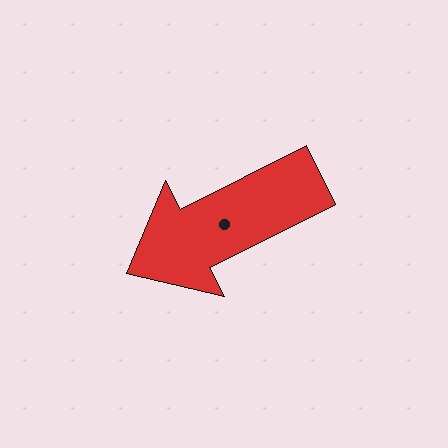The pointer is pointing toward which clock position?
Roughly 8 o'clock.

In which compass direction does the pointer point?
Southwest.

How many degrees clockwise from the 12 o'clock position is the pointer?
Approximately 243 degrees.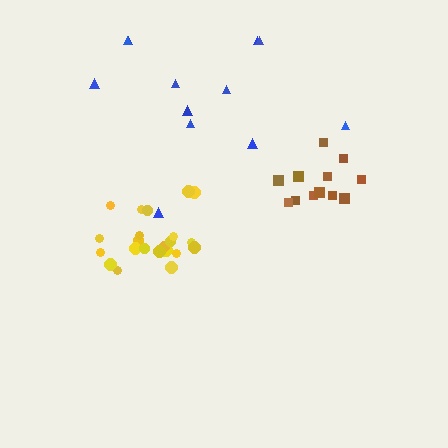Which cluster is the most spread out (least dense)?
Blue.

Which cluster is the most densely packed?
Yellow.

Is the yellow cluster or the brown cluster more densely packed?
Yellow.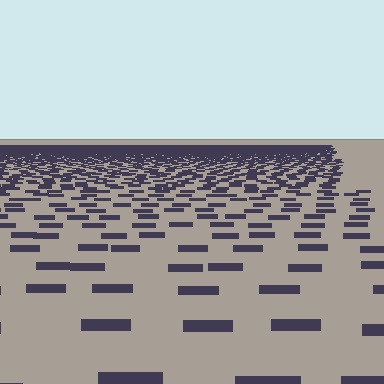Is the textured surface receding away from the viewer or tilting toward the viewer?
The surface is receding away from the viewer. Texture elements get smaller and denser toward the top.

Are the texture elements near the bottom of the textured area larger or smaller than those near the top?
Larger. Near the bottom, elements are closer to the viewer and appear at a bigger on-screen size.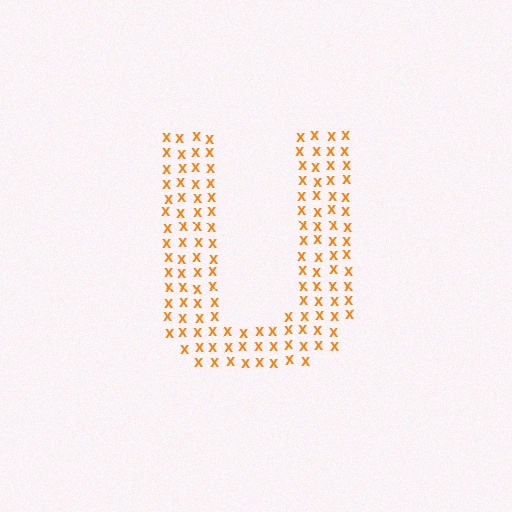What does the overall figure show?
The overall figure shows the letter U.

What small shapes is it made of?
It is made of small letter X's.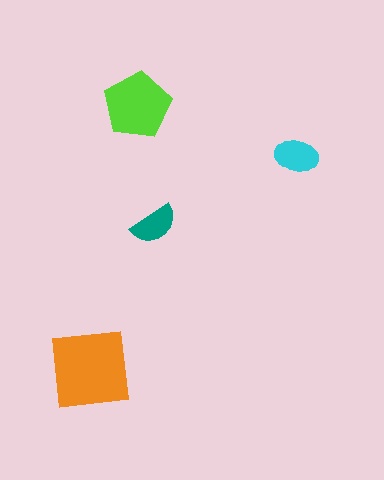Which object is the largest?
The orange square.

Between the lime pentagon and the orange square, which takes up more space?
The orange square.